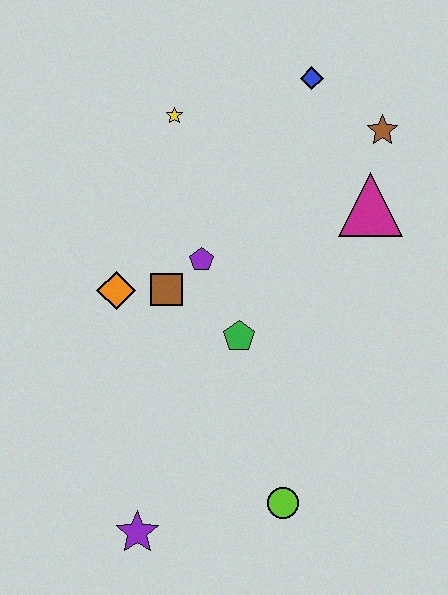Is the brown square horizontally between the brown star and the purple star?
Yes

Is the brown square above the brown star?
No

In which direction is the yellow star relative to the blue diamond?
The yellow star is to the left of the blue diamond.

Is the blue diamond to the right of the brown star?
No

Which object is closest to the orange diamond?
The brown square is closest to the orange diamond.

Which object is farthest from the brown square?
The brown star is farthest from the brown square.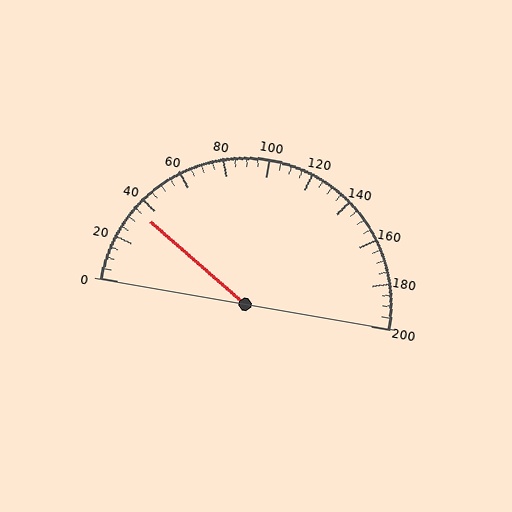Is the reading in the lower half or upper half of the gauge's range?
The reading is in the lower half of the range (0 to 200).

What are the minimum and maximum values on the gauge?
The gauge ranges from 0 to 200.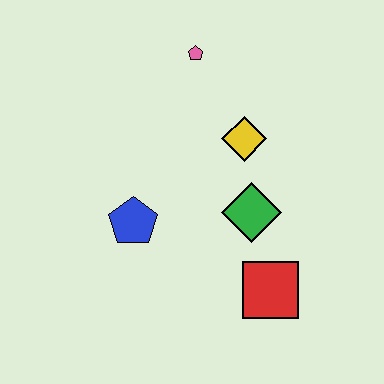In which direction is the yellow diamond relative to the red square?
The yellow diamond is above the red square.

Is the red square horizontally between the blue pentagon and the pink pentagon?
No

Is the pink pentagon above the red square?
Yes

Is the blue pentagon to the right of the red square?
No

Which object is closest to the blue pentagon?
The green diamond is closest to the blue pentagon.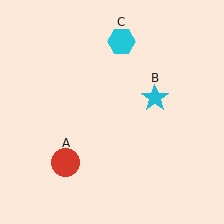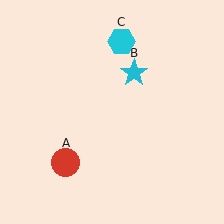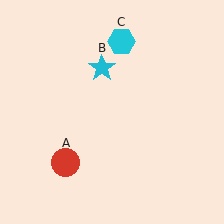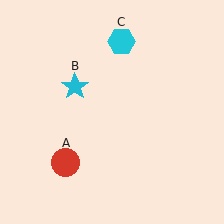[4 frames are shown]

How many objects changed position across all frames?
1 object changed position: cyan star (object B).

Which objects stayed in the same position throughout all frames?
Red circle (object A) and cyan hexagon (object C) remained stationary.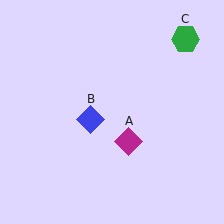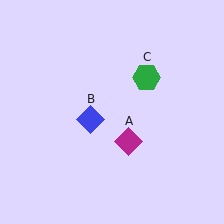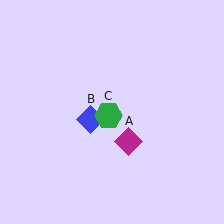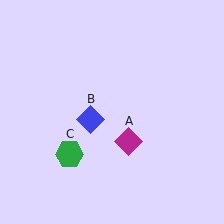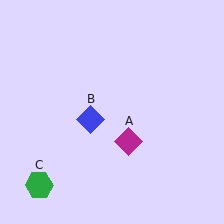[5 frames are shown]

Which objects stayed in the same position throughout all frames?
Magenta diamond (object A) and blue diamond (object B) remained stationary.